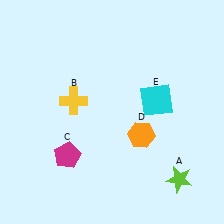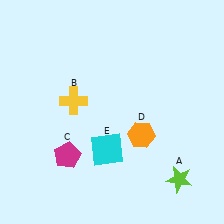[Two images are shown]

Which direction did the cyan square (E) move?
The cyan square (E) moved left.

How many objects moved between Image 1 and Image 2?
1 object moved between the two images.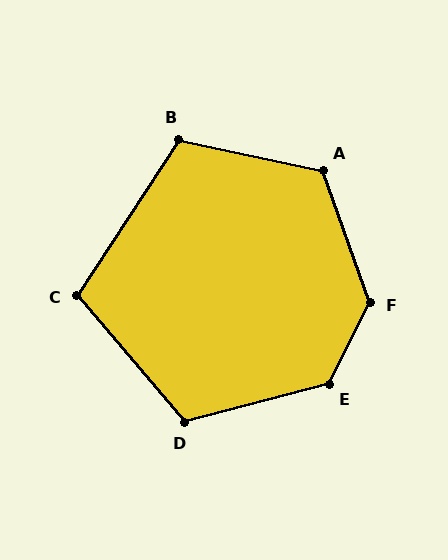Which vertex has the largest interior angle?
F, at approximately 134 degrees.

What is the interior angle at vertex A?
Approximately 122 degrees (obtuse).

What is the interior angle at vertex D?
Approximately 115 degrees (obtuse).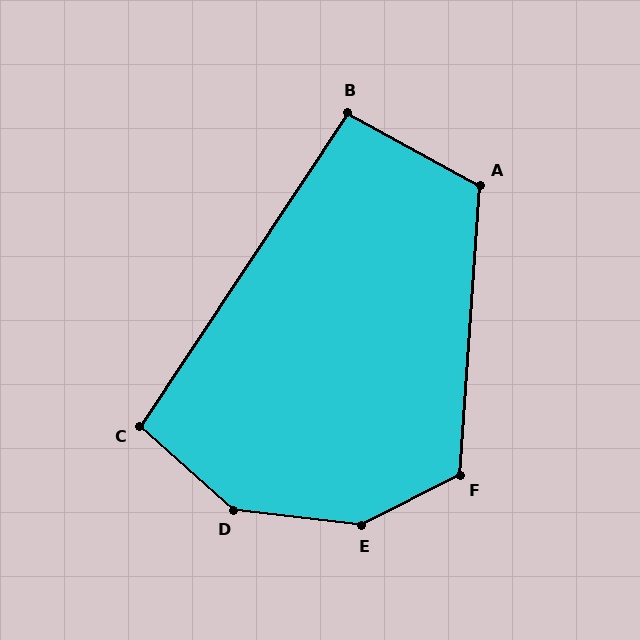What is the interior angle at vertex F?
Approximately 121 degrees (obtuse).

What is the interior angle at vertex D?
Approximately 145 degrees (obtuse).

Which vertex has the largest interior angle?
E, at approximately 147 degrees.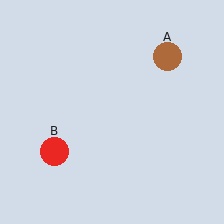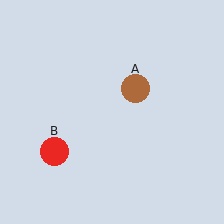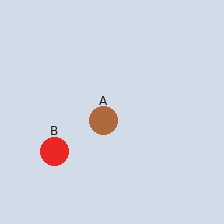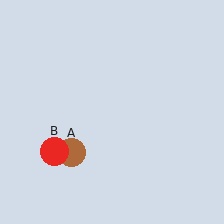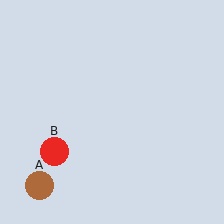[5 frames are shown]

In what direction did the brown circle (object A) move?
The brown circle (object A) moved down and to the left.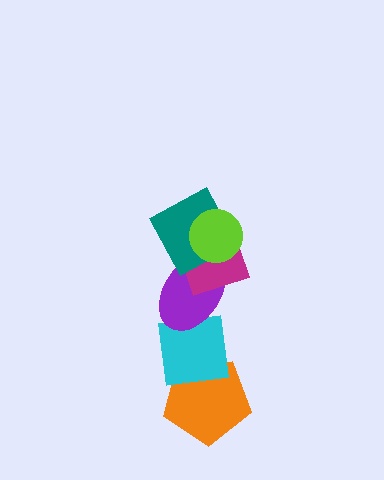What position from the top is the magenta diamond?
The magenta diamond is 3rd from the top.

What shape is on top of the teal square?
The lime circle is on top of the teal square.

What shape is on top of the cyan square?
The purple ellipse is on top of the cyan square.